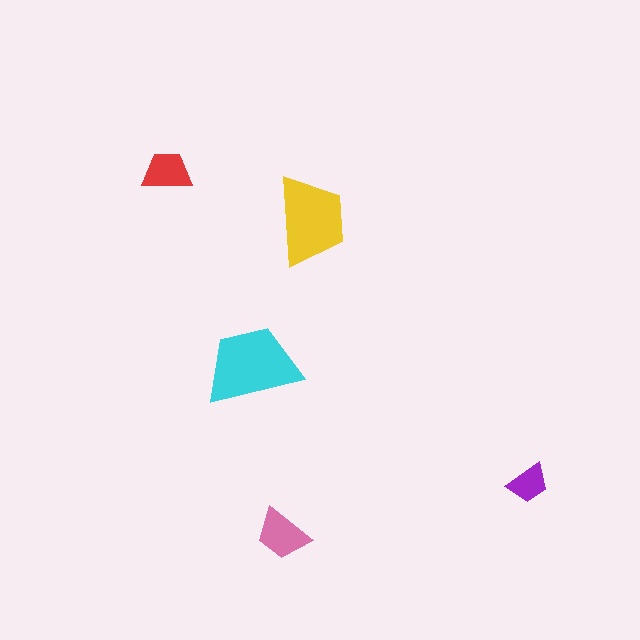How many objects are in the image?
There are 5 objects in the image.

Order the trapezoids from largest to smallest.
the cyan one, the yellow one, the pink one, the red one, the purple one.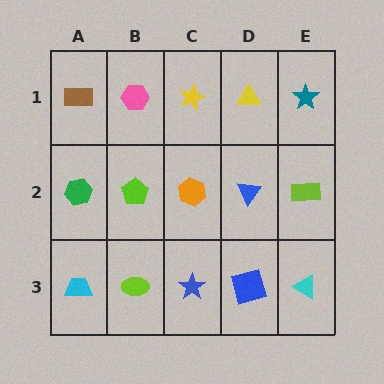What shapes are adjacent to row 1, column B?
A lime pentagon (row 2, column B), a brown rectangle (row 1, column A), a yellow star (row 1, column C).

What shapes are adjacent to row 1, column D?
A blue triangle (row 2, column D), a yellow star (row 1, column C), a teal star (row 1, column E).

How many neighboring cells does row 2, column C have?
4.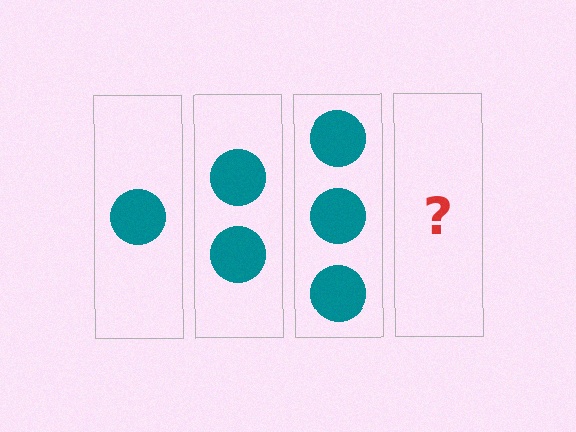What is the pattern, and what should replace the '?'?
The pattern is that each step adds one more circle. The '?' should be 4 circles.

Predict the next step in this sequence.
The next step is 4 circles.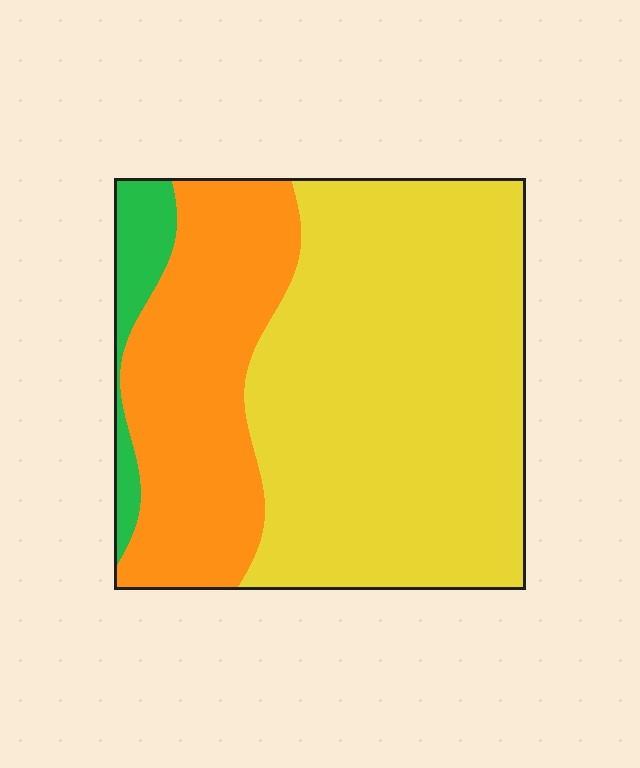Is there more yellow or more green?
Yellow.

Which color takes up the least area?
Green, at roughly 5%.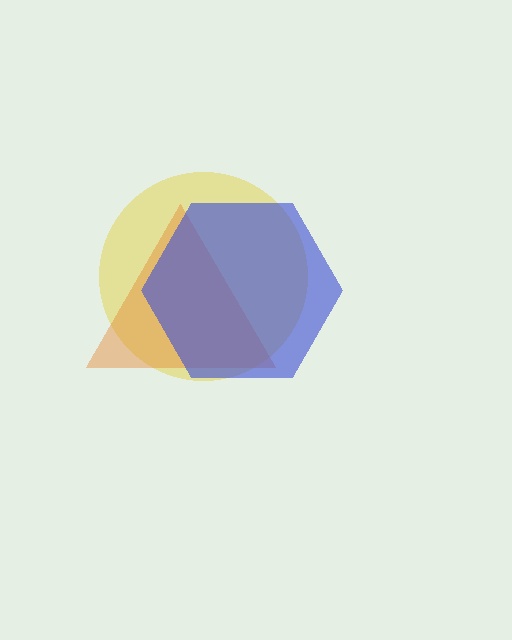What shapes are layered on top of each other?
The layered shapes are: a yellow circle, an orange triangle, a blue hexagon.